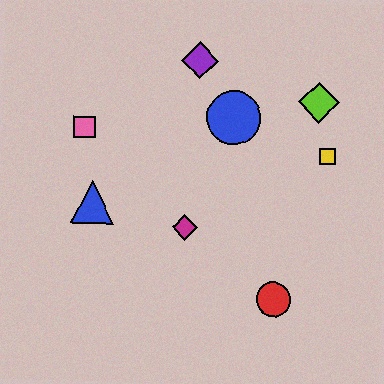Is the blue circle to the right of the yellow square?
No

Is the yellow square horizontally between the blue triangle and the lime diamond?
No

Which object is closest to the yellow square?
The lime diamond is closest to the yellow square.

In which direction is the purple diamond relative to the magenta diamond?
The purple diamond is above the magenta diamond.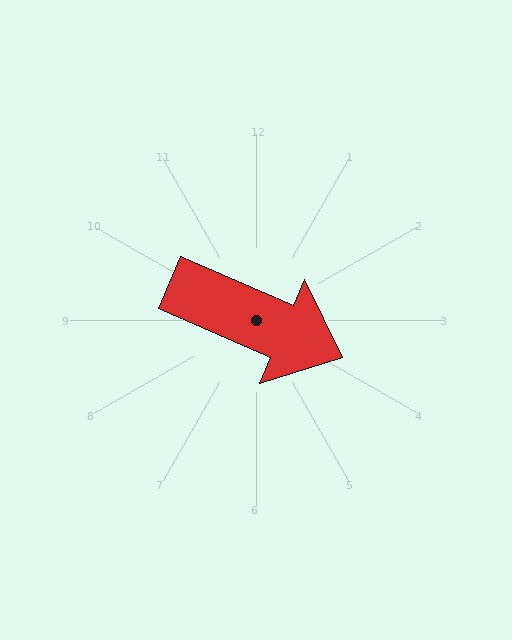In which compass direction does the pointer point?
Southeast.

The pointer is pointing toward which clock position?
Roughly 4 o'clock.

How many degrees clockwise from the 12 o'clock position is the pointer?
Approximately 114 degrees.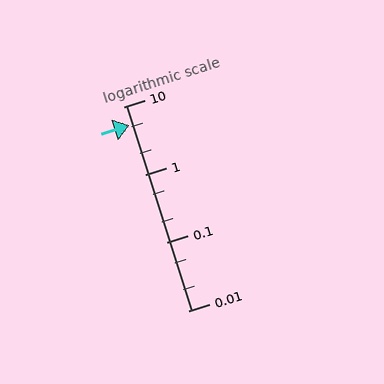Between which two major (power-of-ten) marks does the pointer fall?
The pointer is between 1 and 10.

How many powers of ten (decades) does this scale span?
The scale spans 3 decades, from 0.01 to 10.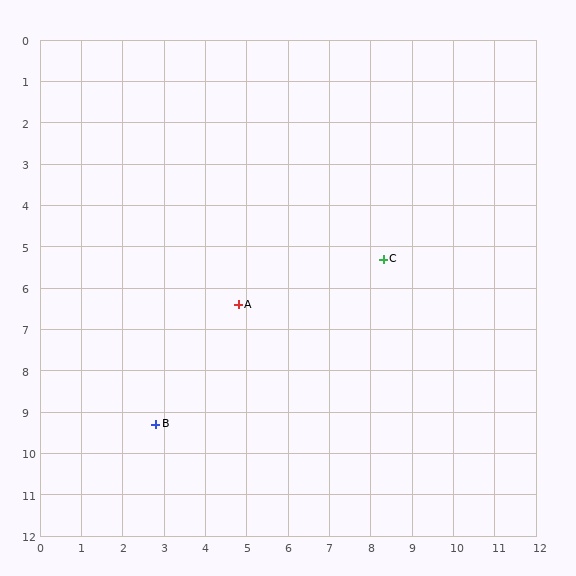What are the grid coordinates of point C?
Point C is at approximately (8.3, 5.3).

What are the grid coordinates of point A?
Point A is at approximately (4.8, 6.4).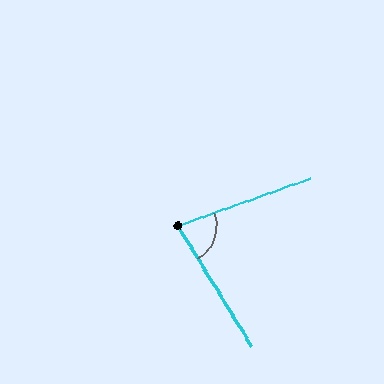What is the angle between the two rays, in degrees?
Approximately 78 degrees.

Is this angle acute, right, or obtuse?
It is acute.